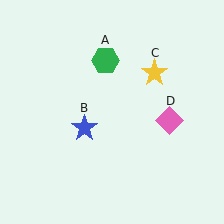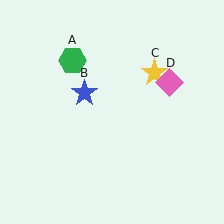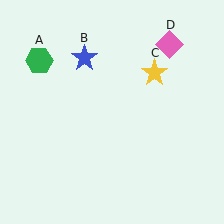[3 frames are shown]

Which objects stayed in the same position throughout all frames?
Yellow star (object C) remained stationary.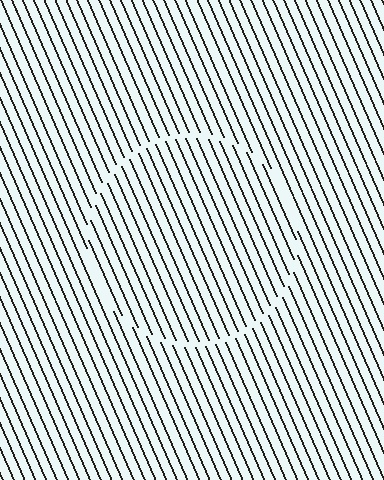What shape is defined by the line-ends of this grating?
An illusory circle. The interior of the shape contains the same grating, shifted by half a period — the contour is defined by the phase discontinuity where line-ends from the inner and outer gratings abut.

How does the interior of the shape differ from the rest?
The interior of the shape contains the same grating, shifted by half a period — the contour is defined by the phase discontinuity where line-ends from the inner and outer gratings abut.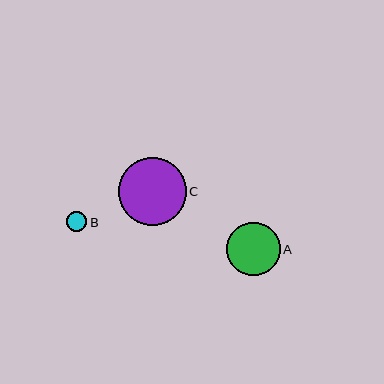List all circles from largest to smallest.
From largest to smallest: C, A, B.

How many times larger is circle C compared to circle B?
Circle C is approximately 3.4 times the size of circle B.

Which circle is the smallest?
Circle B is the smallest with a size of approximately 20 pixels.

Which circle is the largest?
Circle C is the largest with a size of approximately 68 pixels.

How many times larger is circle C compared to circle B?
Circle C is approximately 3.4 times the size of circle B.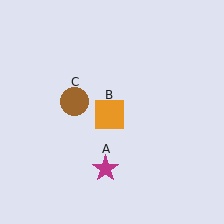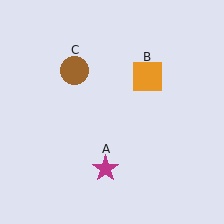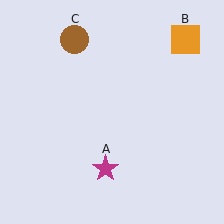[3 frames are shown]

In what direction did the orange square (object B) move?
The orange square (object B) moved up and to the right.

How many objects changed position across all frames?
2 objects changed position: orange square (object B), brown circle (object C).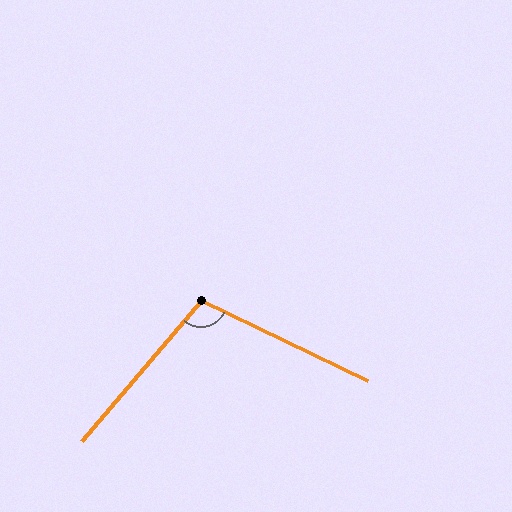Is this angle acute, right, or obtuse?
It is obtuse.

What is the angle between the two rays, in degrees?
Approximately 105 degrees.